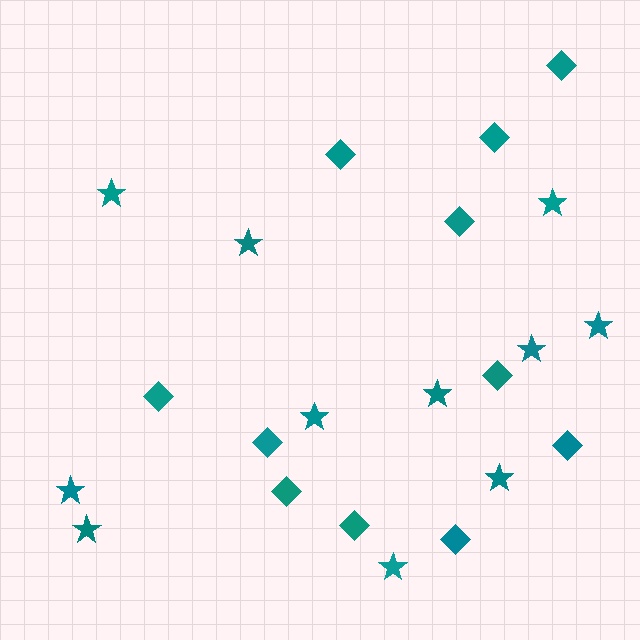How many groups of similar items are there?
There are 2 groups: one group of stars (11) and one group of diamonds (11).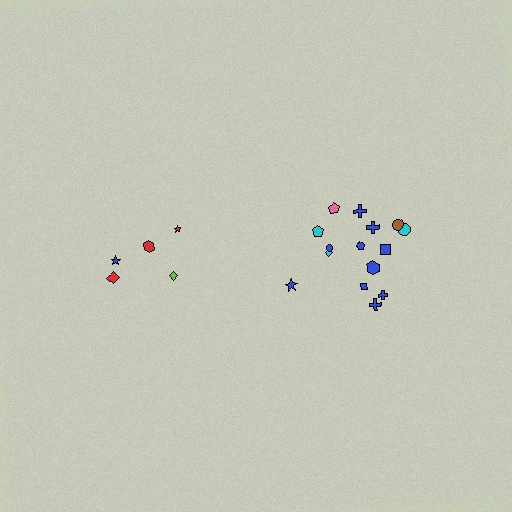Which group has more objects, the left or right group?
The right group.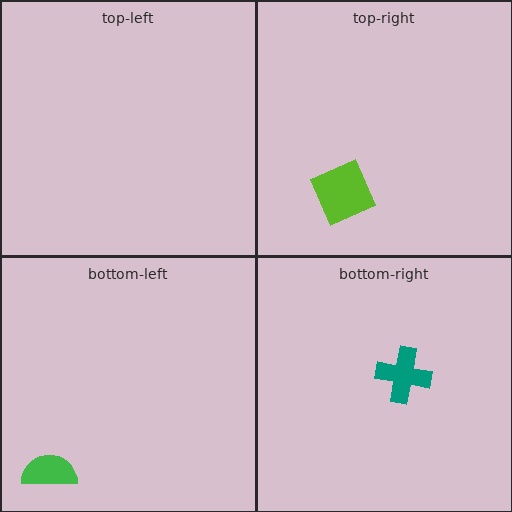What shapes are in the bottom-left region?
The green semicircle.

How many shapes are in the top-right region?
1.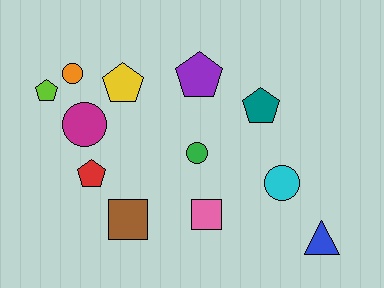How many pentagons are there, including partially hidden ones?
There are 5 pentagons.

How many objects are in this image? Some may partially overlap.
There are 12 objects.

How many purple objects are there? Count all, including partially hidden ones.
There is 1 purple object.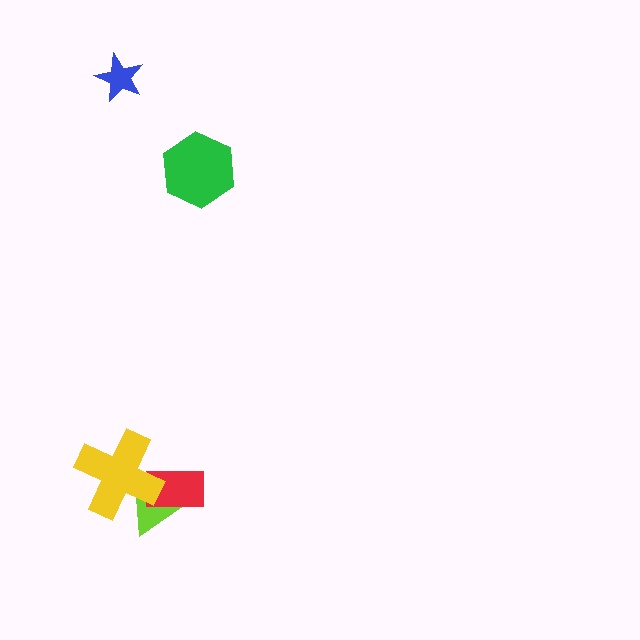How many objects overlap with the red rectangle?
2 objects overlap with the red rectangle.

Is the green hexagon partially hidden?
No, no other shape covers it.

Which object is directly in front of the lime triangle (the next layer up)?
The red rectangle is directly in front of the lime triangle.